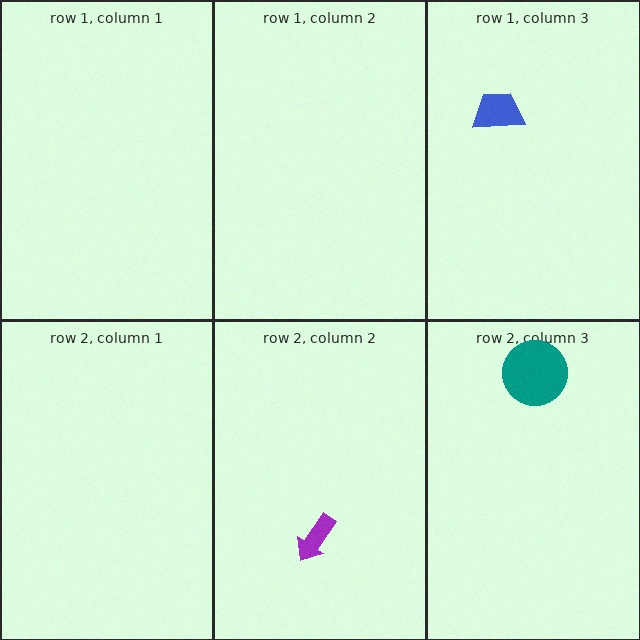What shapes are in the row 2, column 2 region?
The purple arrow.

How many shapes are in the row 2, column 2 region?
1.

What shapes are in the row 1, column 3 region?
The blue trapezoid.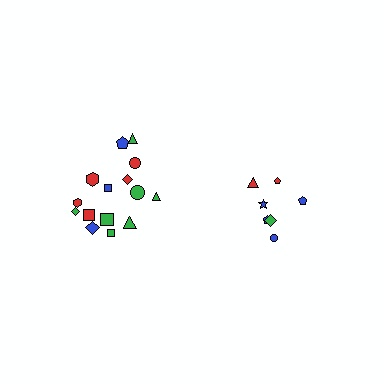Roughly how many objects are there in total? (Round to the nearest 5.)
Roughly 20 objects in total.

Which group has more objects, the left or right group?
The left group.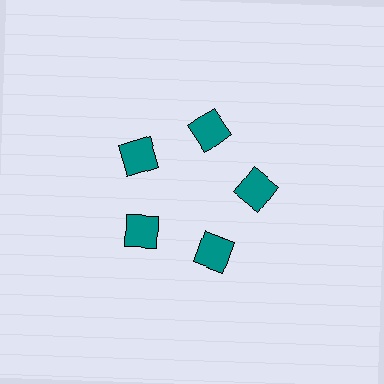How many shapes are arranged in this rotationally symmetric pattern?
There are 5 shapes, arranged in 5 groups of 1.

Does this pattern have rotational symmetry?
Yes, this pattern has 5-fold rotational symmetry. It looks the same after rotating 72 degrees around the center.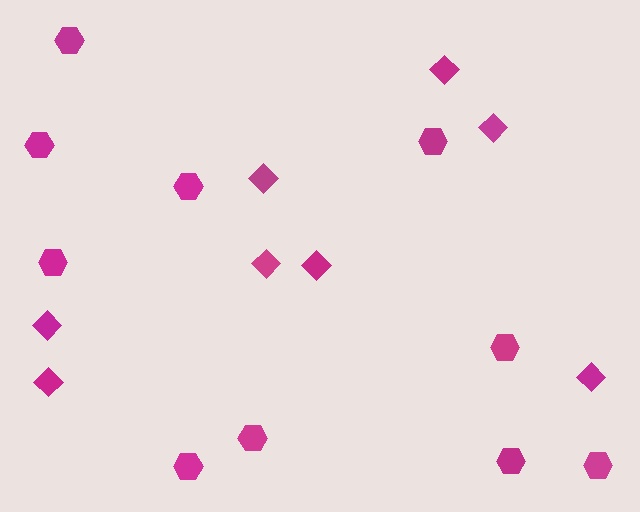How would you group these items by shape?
There are 2 groups: one group of diamonds (8) and one group of hexagons (10).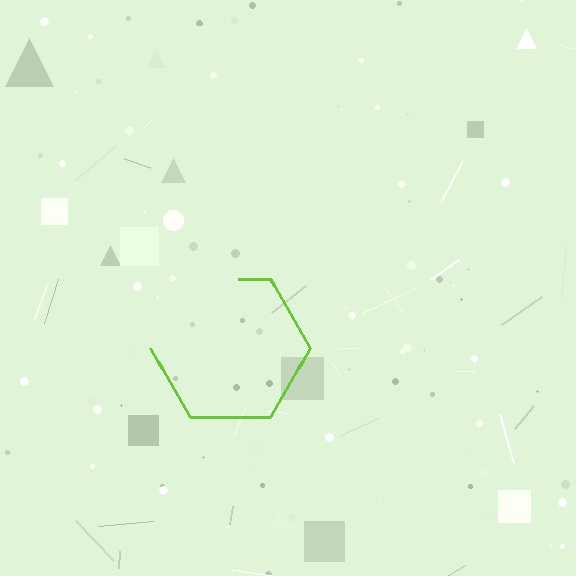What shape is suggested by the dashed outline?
The dashed outline suggests a hexagon.